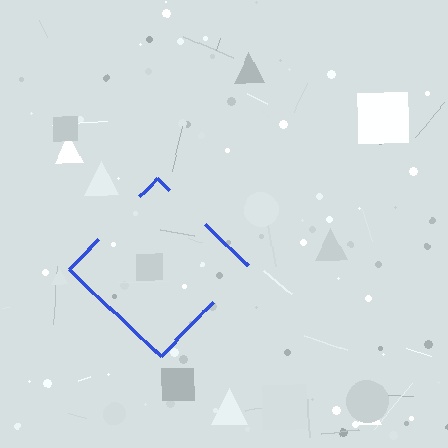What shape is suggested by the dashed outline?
The dashed outline suggests a diamond.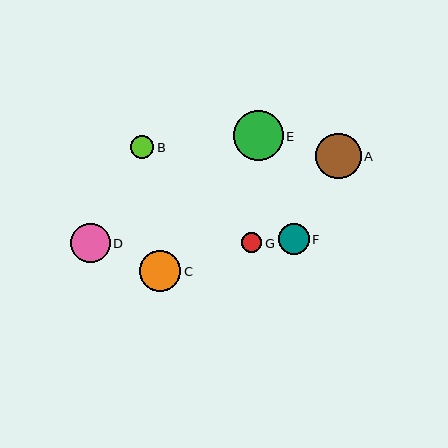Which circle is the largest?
Circle E is the largest with a size of approximately 50 pixels.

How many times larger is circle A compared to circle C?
Circle A is approximately 1.1 times the size of circle C.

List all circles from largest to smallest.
From largest to smallest: E, A, C, D, F, B, G.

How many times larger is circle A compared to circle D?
Circle A is approximately 1.2 times the size of circle D.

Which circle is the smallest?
Circle G is the smallest with a size of approximately 20 pixels.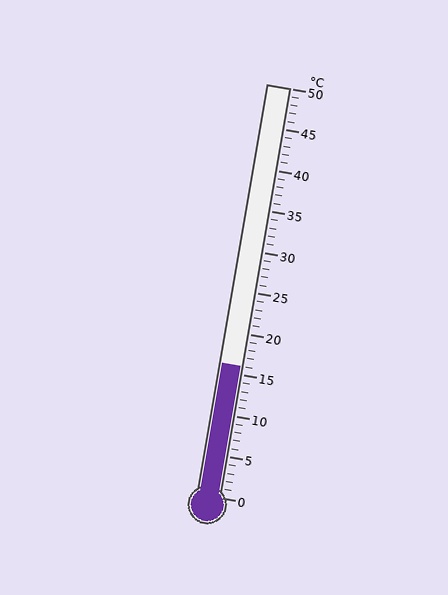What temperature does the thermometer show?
The thermometer shows approximately 16°C.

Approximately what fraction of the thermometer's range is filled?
The thermometer is filled to approximately 30% of its range.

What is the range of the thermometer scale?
The thermometer scale ranges from 0°C to 50°C.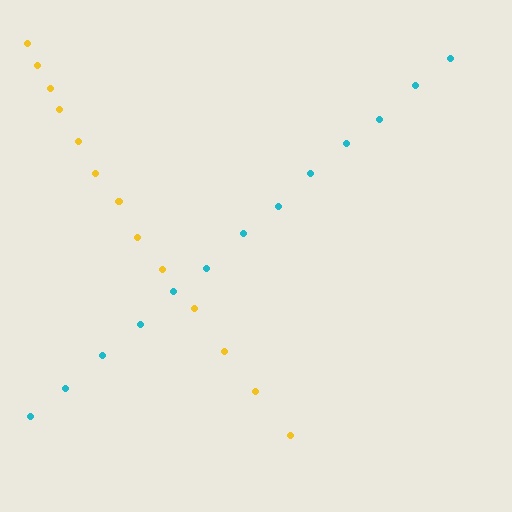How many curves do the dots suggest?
There are 2 distinct paths.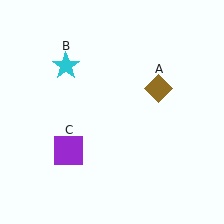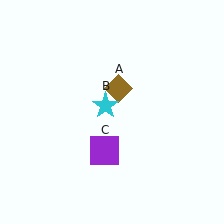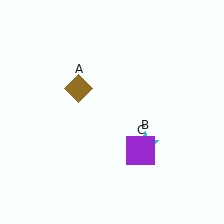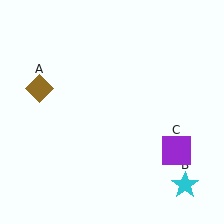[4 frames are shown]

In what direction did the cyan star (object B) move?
The cyan star (object B) moved down and to the right.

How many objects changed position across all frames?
3 objects changed position: brown diamond (object A), cyan star (object B), purple square (object C).